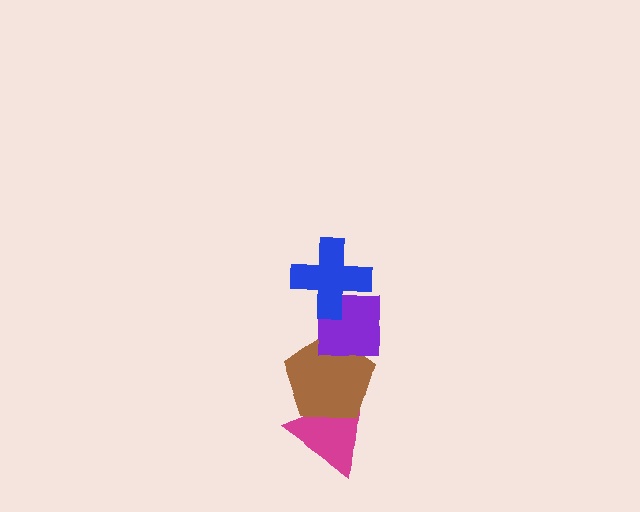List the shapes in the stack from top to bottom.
From top to bottom: the blue cross, the purple square, the brown pentagon, the magenta triangle.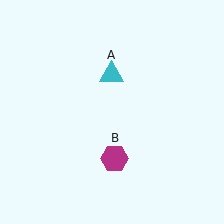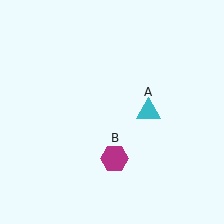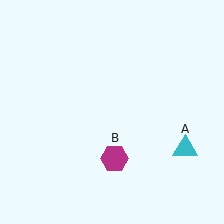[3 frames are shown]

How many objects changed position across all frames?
1 object changed position: cyan triangle (object A).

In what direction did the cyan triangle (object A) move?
The cyan triangle (object A) moved down and to the right.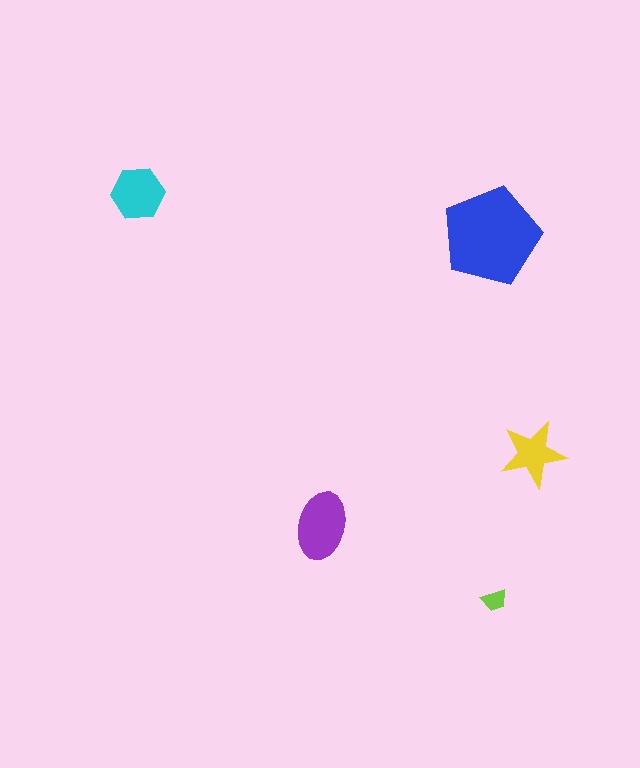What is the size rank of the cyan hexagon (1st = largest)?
3rd.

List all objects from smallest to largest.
The lime trapezoid, the yellow star, the cyan hexagon, the purple ellipse, the blue pentagon.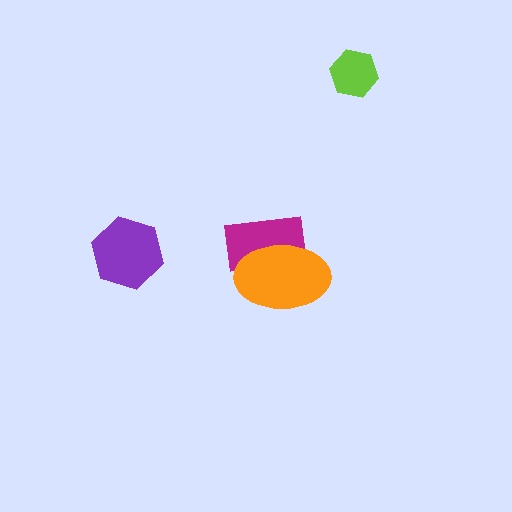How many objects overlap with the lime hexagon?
0 objects overlap with the lime hexagon.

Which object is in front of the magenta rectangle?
The orange ellipse is in front of the magenta rectangle.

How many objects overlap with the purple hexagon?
0 objects overlap with the purple hexagon.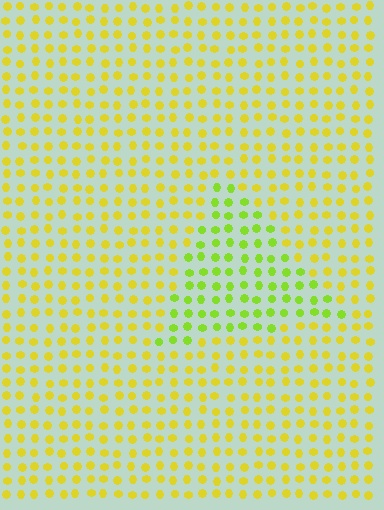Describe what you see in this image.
The image is filled with small yellow elements in a uniform arrangement. A triangle-shaped region is visible where the elements are tinted to a slightly different hue, forming a subtle color boundary.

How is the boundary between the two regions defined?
The boundary is defined purely by a slight shift in hue (about 34 degrees). Spacing, size, and orientation are identical on both sides.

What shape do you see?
I see a triangle.